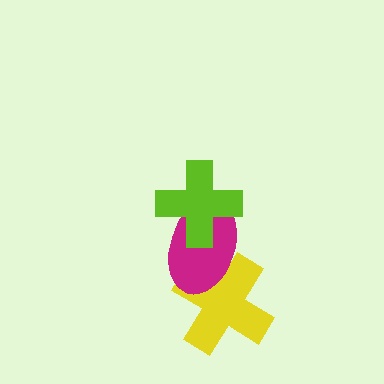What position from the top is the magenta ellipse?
The magenta ellipse is 2nd from the top.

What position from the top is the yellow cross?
The yellow cross is 3rd from the top.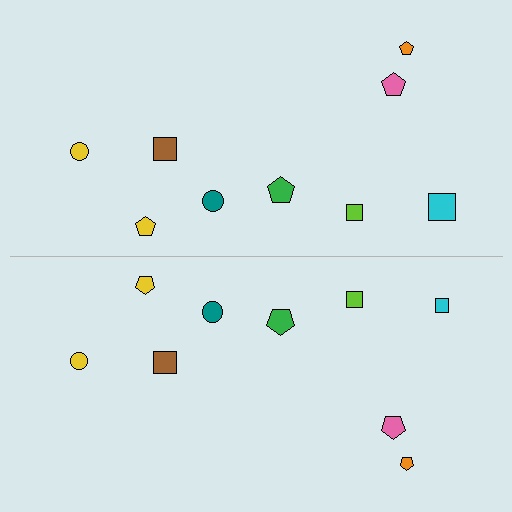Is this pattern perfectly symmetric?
No, the pattern is not perfectly symmetric. The cyan square on the bottom side has a different size than its mirror counterpart.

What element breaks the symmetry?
The cyan square on the bottom side has a different size than its mirror counterpart.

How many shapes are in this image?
There are 18 shapes in this image.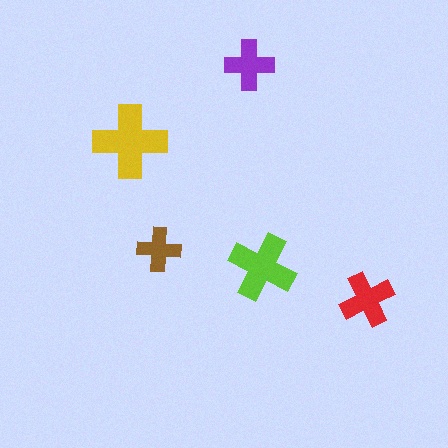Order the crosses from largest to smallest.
the yellow one, the lime one, the red one, the purple one, the brown one.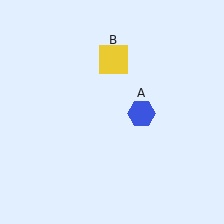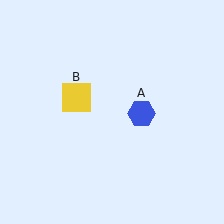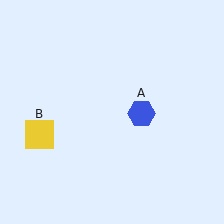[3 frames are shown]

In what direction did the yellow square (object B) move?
The yellow square (object B) moved down and to the left.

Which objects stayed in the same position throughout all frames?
Blue hexagon (object A) remained stationary.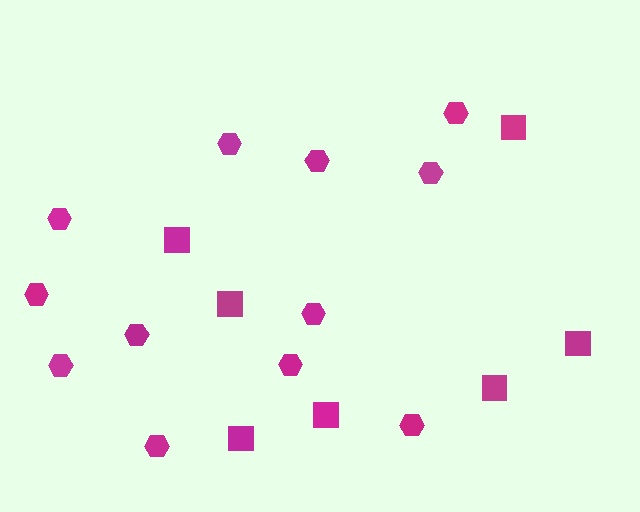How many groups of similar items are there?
There are 2 groups: one group of squares (7) and one group of hexagons (12).